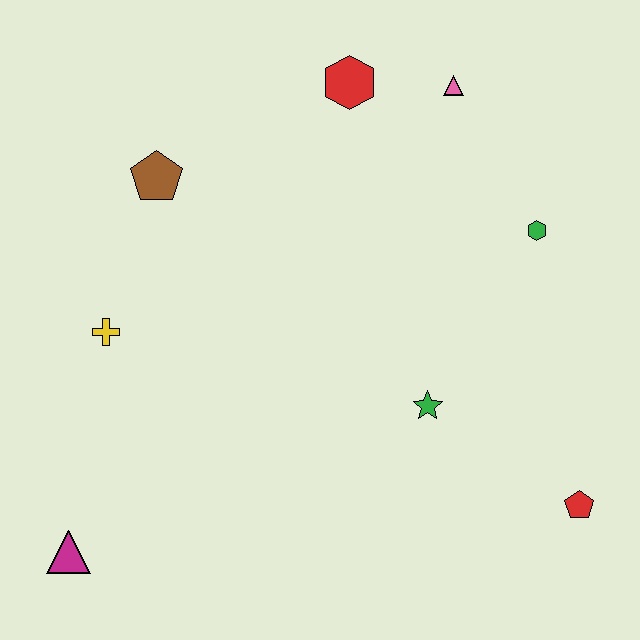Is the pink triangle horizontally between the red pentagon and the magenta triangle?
Yes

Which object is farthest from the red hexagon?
The magenta triangle is farthest from the red hexagon.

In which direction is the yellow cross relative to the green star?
The yellow cross is to the left of the green star.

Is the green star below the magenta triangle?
No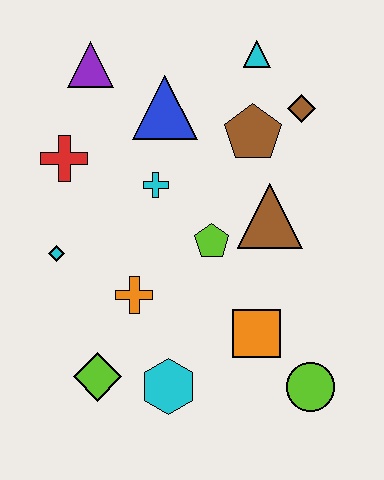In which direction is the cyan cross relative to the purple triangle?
The cyan cross is below the purple triangle.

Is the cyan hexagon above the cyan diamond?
No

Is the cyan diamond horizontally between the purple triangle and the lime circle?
No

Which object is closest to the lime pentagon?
The brown triangle is closest to the lime pentagon.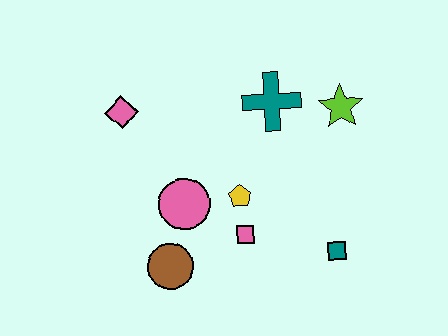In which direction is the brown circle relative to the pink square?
The brown circle is to the left of the pink square.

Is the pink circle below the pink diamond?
Yes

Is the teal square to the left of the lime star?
Yes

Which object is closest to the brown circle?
The pink circle is closest to the brown circle.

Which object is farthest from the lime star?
The brown circle is farthest from the lime star.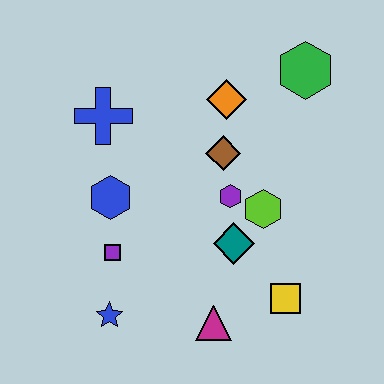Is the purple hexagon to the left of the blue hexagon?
No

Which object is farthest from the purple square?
The green hexagon is farthest from the purple square.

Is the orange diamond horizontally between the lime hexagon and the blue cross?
Yes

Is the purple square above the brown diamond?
No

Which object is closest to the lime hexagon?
The purple hexagon is closest to the lime hexagon.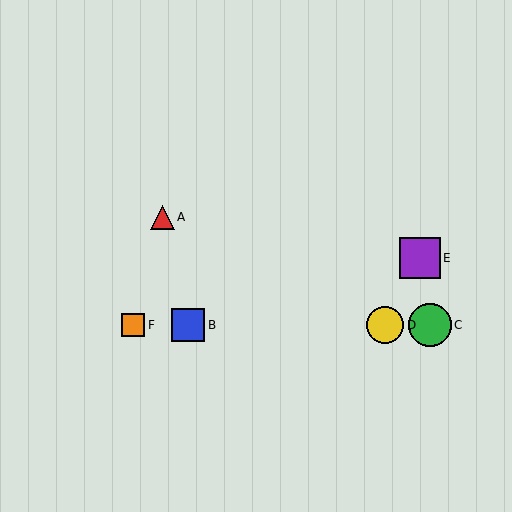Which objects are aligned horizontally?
Objects B, C, D, F are aligned horizontally.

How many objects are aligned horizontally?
4 objects (B, C, D, F) are aligned horizontally.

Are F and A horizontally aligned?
No, F is at y≈325 and A is at y≈217.